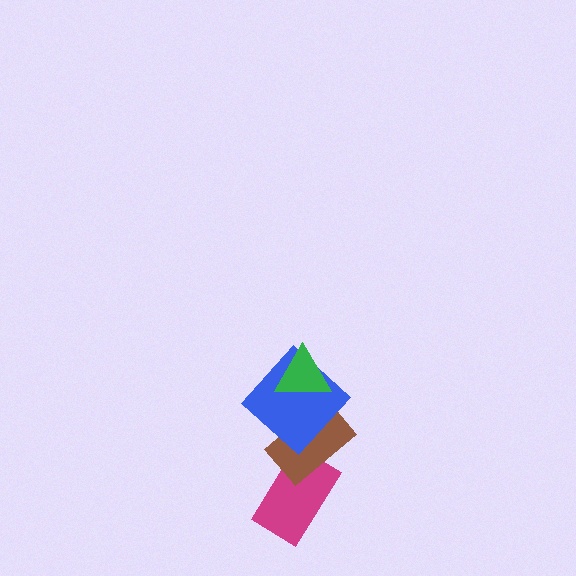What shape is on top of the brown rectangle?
The blue diamond is on top of the brown rectangle.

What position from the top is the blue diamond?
The blue diamond is 2nd from the top.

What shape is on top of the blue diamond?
The green triangle is on top of the blue diamond.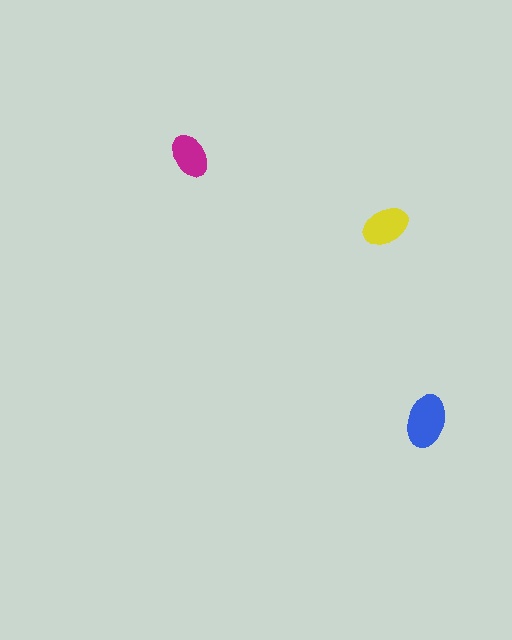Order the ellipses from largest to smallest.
the blue one, the yellow one, the magenta one.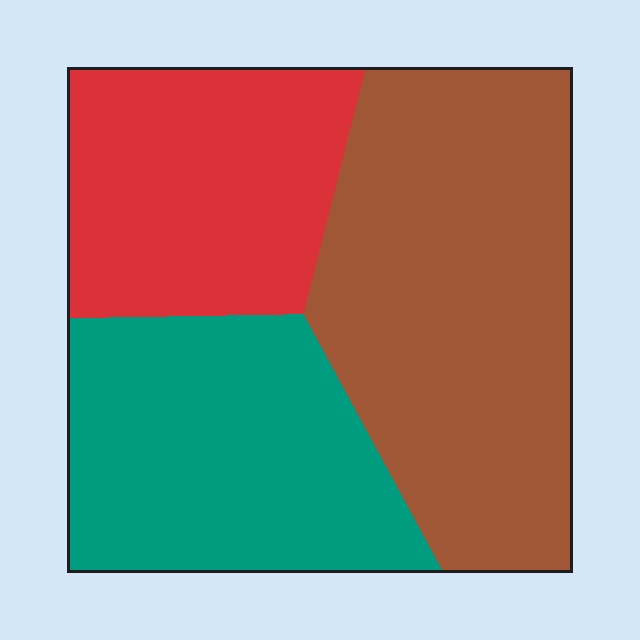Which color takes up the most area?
Brown, at roughly 45%.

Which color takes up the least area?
Red, at roughly 25%.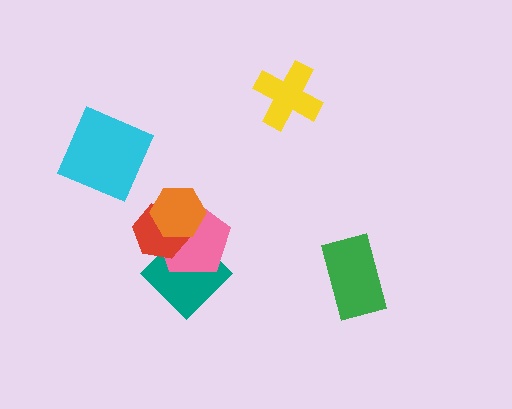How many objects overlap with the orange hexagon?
3 objects overlap with the orange hexagon.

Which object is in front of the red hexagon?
The orange hexagon is in front of the red hexagon.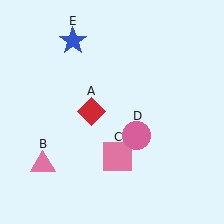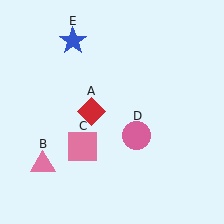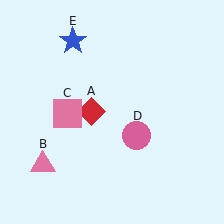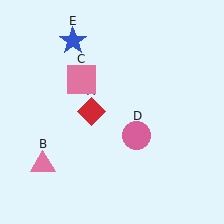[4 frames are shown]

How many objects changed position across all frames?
1 object changed position: pink square (object C).